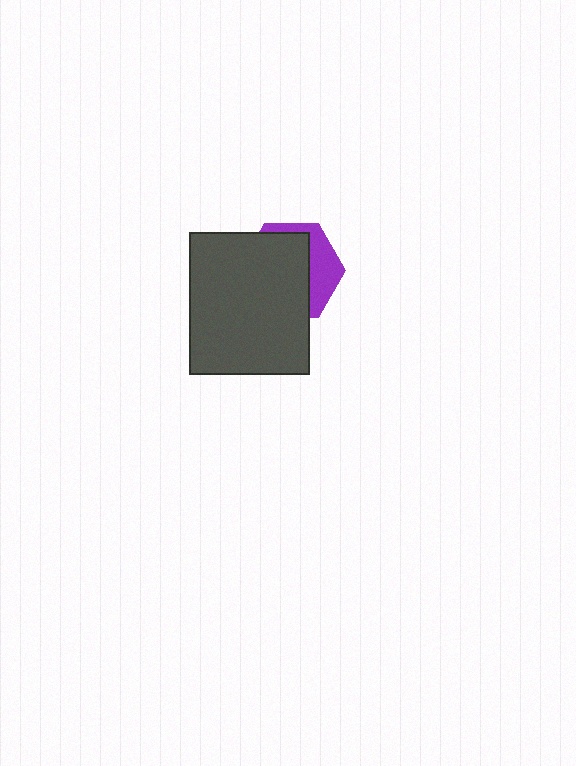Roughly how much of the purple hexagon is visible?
A small part of it is visible (roughly 33%).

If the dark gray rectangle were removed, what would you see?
You would see the complete purple hexagon.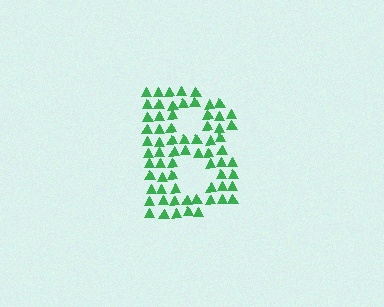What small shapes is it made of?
It is made of small triangles.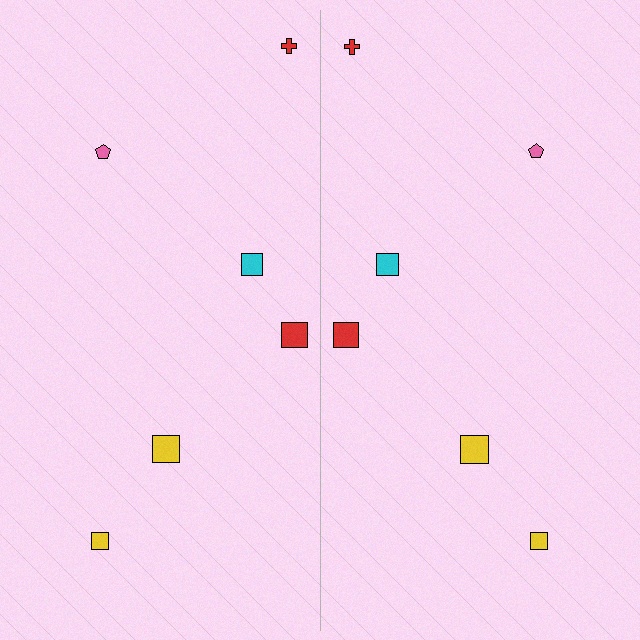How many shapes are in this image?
There are 12 shapes in this image.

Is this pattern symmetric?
Yes, this pattern has bilateral (reflection) symmetry.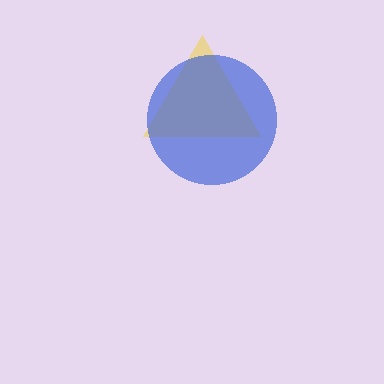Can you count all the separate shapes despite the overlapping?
Yes, there are 2 separate shapes.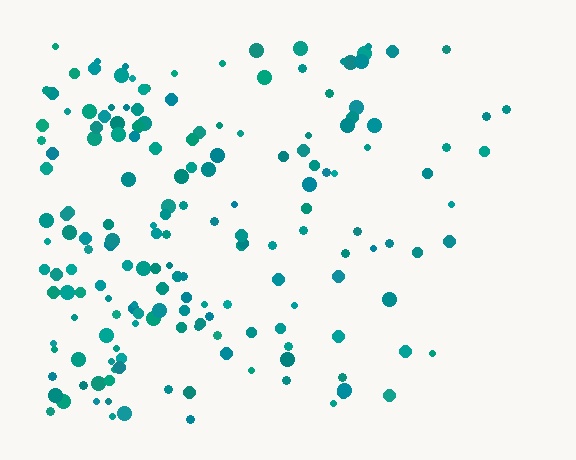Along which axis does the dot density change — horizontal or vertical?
Horizontal.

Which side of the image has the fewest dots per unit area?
The right.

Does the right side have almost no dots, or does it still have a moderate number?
Still a moderate number, just noticeably fewer than the left.